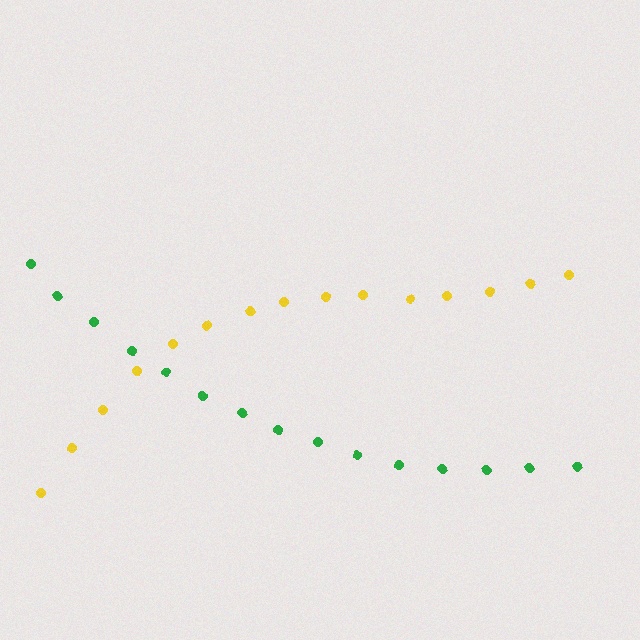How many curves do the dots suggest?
There are 2 distinct paths.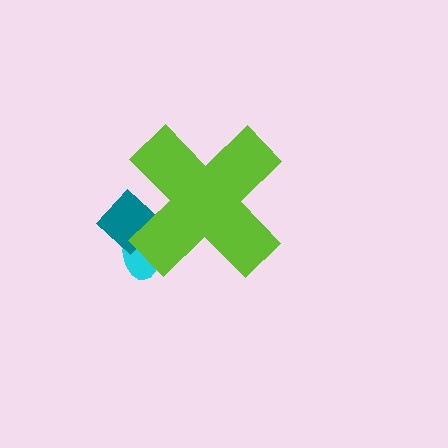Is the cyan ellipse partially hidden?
Yes, the cyan ellipse is partially hidden behind the lime cross.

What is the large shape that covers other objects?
A lime cross.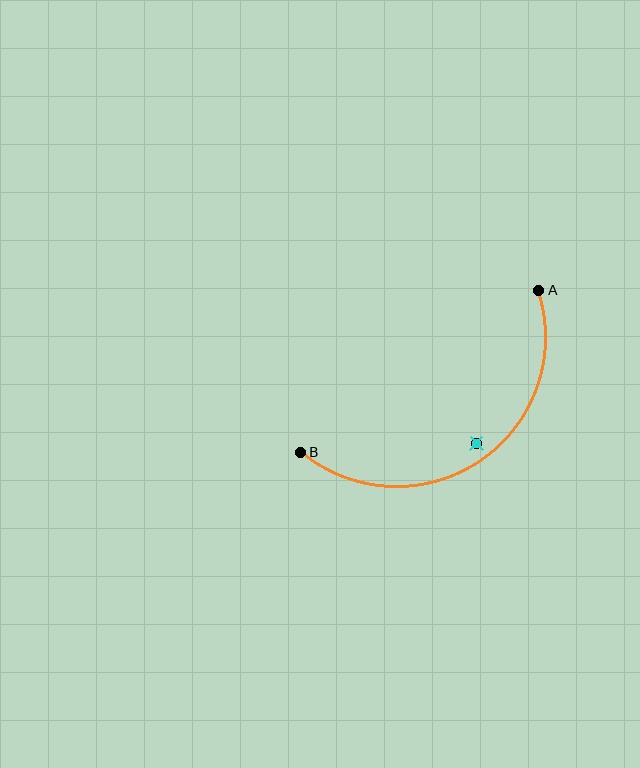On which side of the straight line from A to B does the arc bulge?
The arc bulges below and to the right of the straight line connecting A and B.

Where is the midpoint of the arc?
The arc midpoint is the point on the curve farthest from the straight line joining A and B. It sits below and to the right of that line.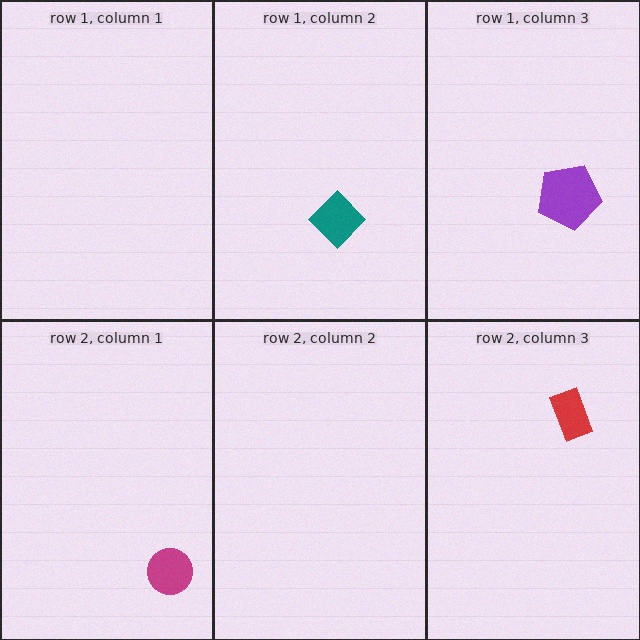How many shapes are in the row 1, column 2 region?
1.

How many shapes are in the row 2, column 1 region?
1.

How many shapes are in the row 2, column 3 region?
1.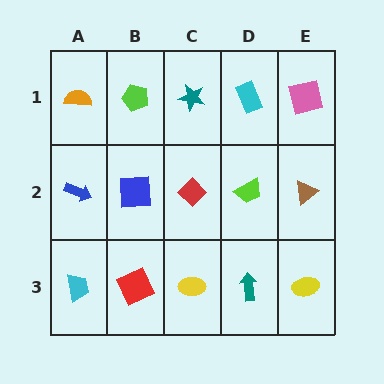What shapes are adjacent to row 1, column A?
A blue arrow (row 2, column A), a lime pentagon (row 1, column B).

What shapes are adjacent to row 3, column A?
A blue arrow (row 2, column A), a red square (row 3, column B).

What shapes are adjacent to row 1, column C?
A red diamond (row 2, column C), a lime pentagon (row 1, column B), a cyan rectangle (row 1, column D).